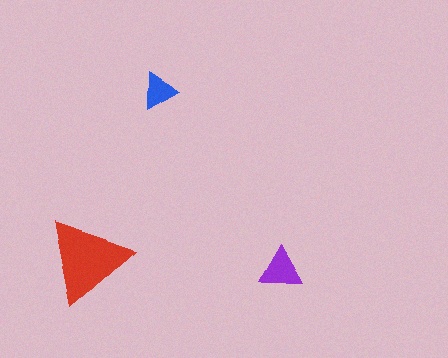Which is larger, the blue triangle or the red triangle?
The red one.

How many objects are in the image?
There are 3 objects in the image.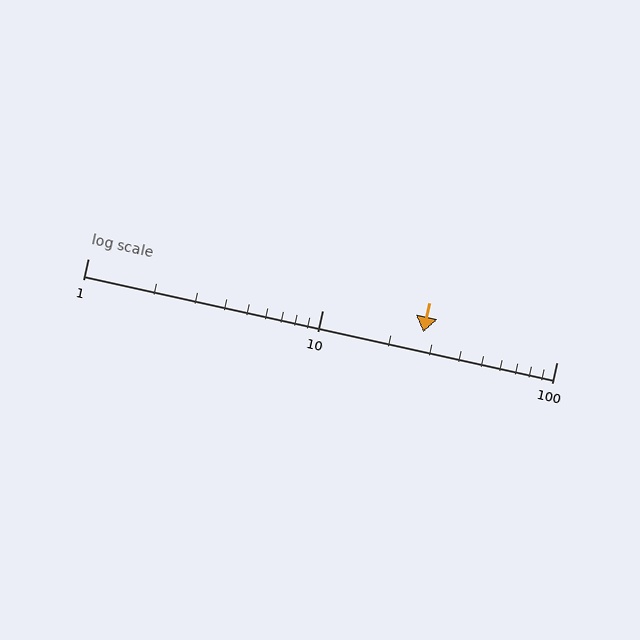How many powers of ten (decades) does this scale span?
The scale spans 2 decades, from 1 to 100.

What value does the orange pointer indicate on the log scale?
The pointer indicates approximately 27.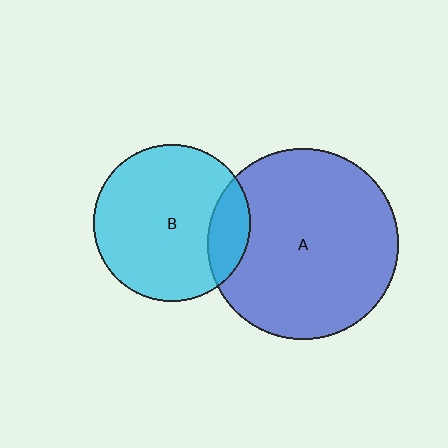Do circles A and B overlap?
Yes.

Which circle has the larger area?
Circle A (blue).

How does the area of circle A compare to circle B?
Approximately 1.5 times.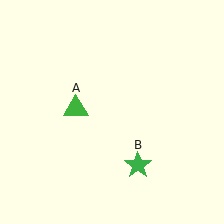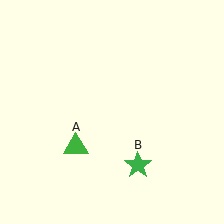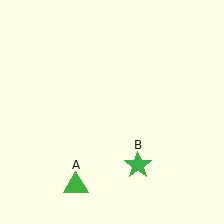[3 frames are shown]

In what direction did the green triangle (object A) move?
The green triangle (object A) moved down.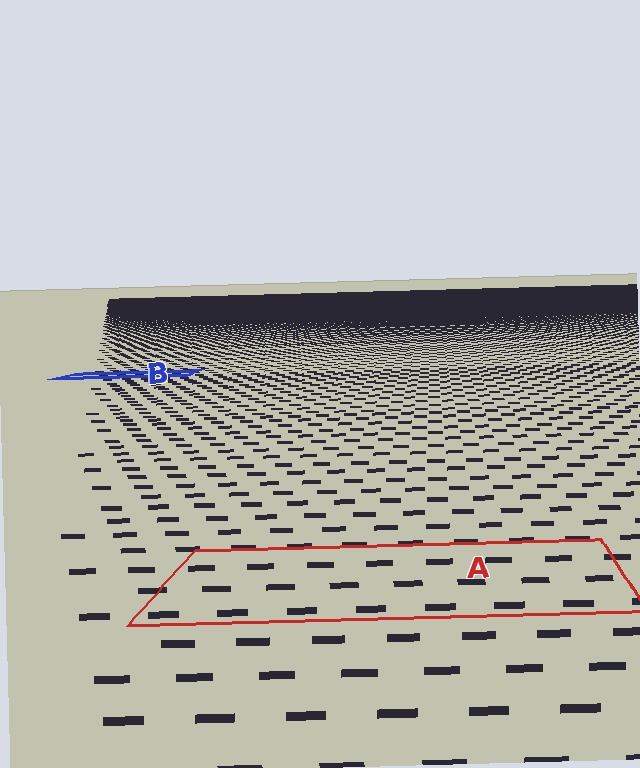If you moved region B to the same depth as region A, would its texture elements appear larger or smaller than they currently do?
They would appear larger. At a closer depth, the same texture elements are projected at a bigger on-screen size.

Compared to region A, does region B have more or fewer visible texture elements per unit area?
Region B has more texture elements per unit area — they are packed more densely because it is farther away.